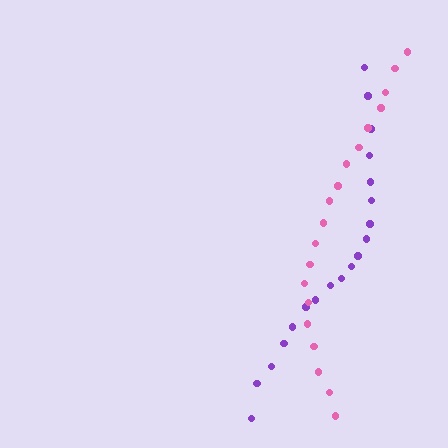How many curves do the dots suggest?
There are 2 distinct paths.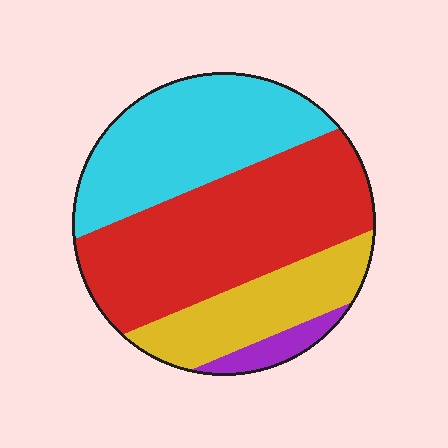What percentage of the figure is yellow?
Yellow takes up about one fifth (1/5) of the figure.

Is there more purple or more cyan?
Cyan.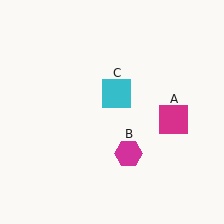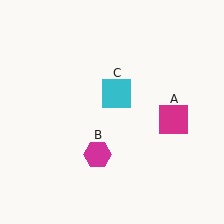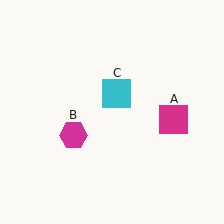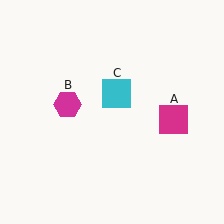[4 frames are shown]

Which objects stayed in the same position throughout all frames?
Magenta square (object A) and cyan square (object C) remained stationary.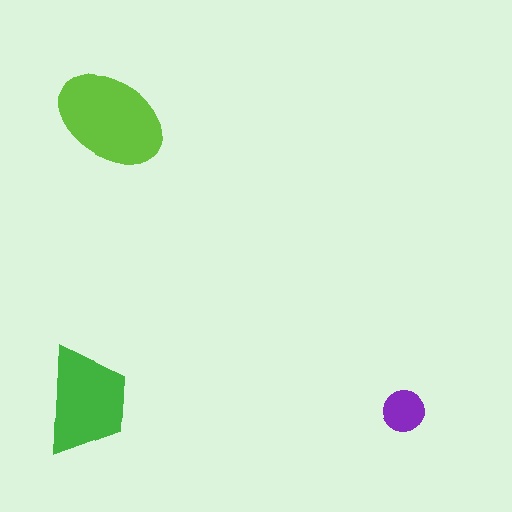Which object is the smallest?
The purple circle.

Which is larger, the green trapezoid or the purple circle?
The green trapezoid.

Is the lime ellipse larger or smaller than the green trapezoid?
Larger.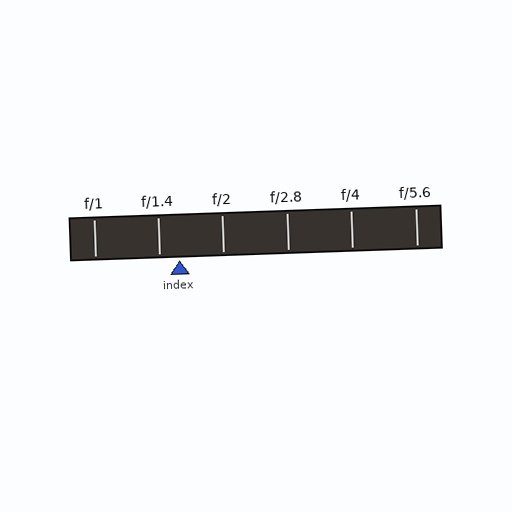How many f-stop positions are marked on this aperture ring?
There are 6 f-stop positions marked.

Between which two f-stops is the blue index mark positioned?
The index mark is between f/1.4 and f/2.